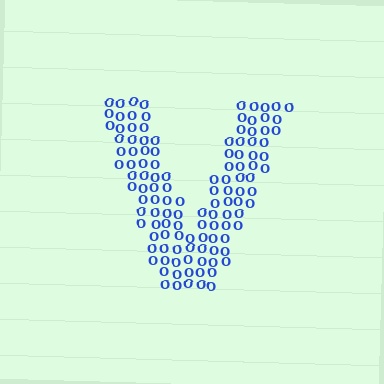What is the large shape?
The large shape is the letter V.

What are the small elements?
The small elements are letter O's.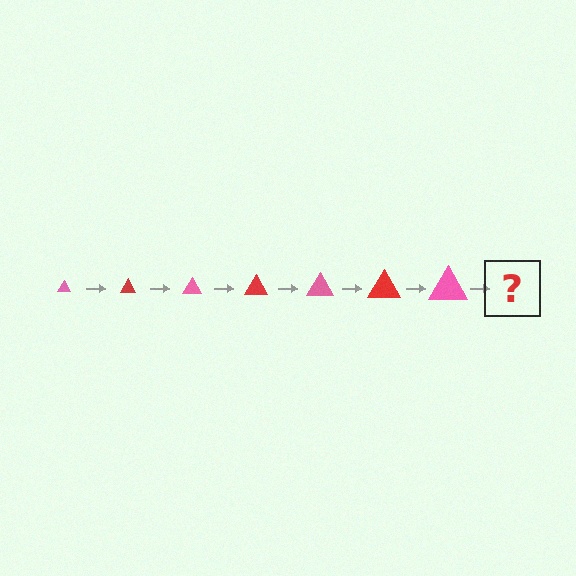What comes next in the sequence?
The next element should be a red triangle, larger than the previous one.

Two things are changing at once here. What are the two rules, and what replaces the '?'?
The two rules are that the triangle grows larger each step and the color cycles through pink and red. The '?' should be a red triangle, larger than the previous one.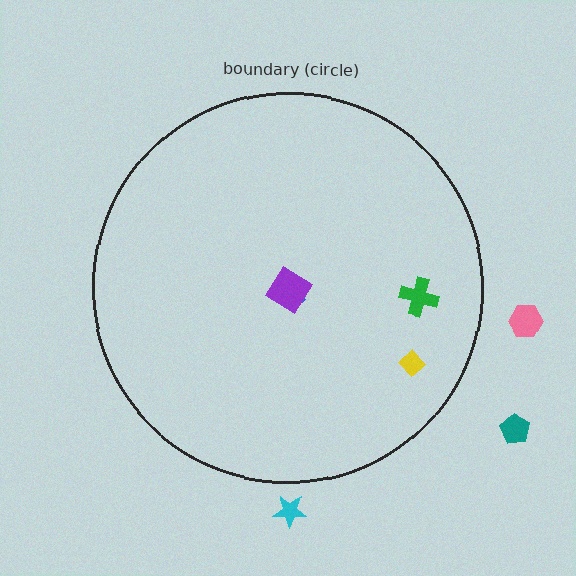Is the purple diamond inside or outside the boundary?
Inside.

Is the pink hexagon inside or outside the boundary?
Outside.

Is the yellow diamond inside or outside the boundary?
Inside.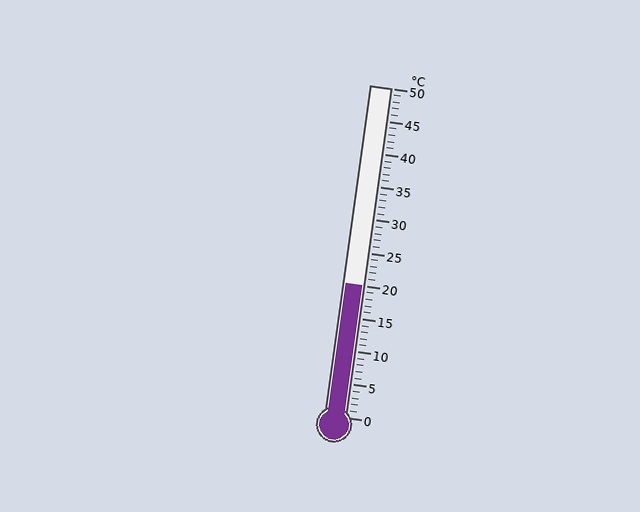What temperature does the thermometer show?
The thermometer shows approximately 20°C.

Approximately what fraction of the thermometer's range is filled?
The thermometer is filled to approximately 40% of its range.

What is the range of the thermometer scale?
The thermometer scale ranges from 0°C to 50°C.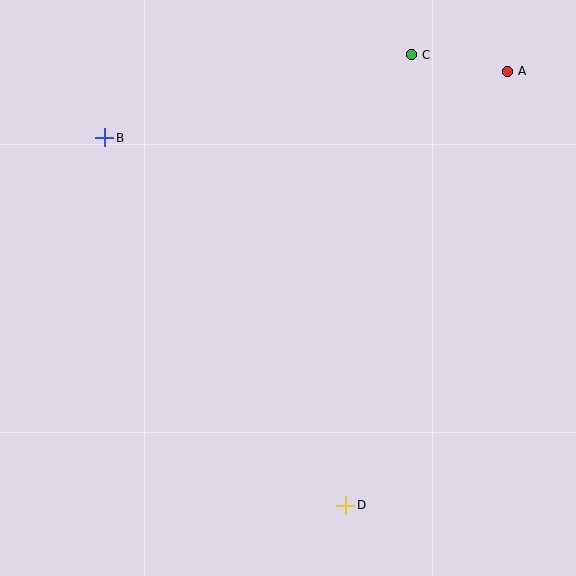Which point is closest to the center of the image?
Point D at (346, 505) is closest to the center.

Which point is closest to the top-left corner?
Point B is closest to the top-left corner.